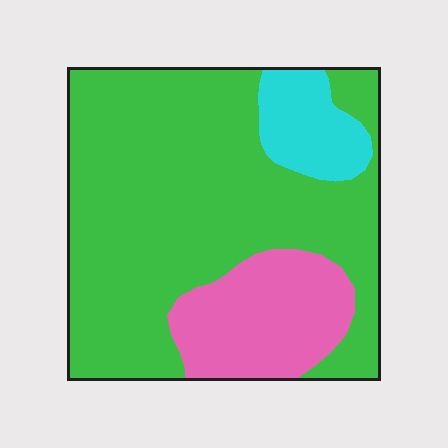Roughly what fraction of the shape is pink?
Pink covers around 20% of the shape.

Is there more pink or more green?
Green.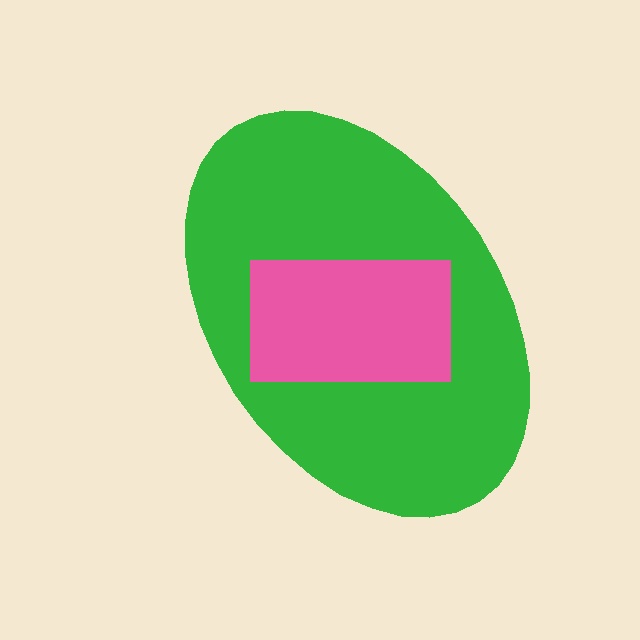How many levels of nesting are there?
2.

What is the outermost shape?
The green ellipse.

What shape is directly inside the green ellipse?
The pink rectangle.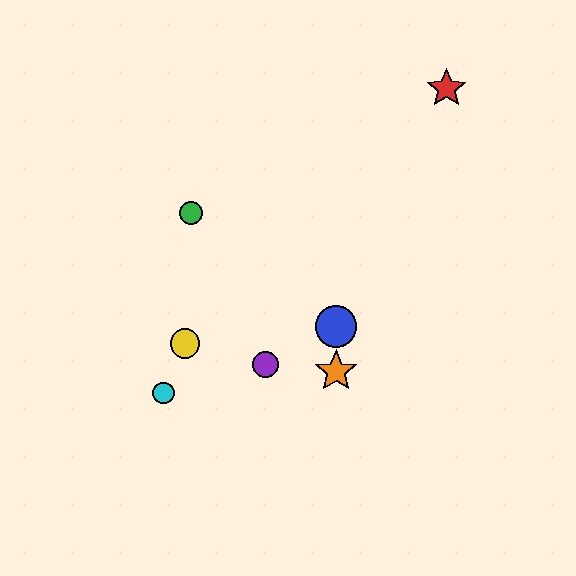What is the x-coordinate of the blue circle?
The blue circle is at x≈336.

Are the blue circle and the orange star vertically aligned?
Yes, both are at x≈336.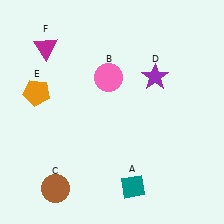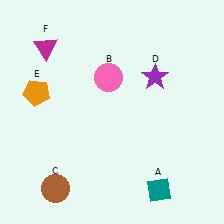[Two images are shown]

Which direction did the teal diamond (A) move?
The teal diamond (A) moved right.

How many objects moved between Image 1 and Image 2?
1 object moved between the two images.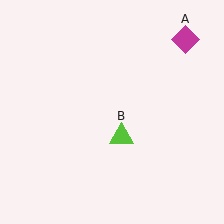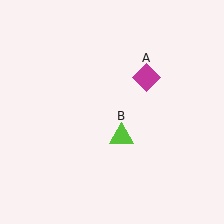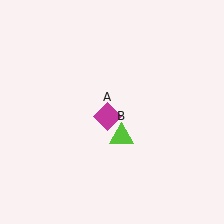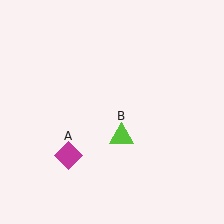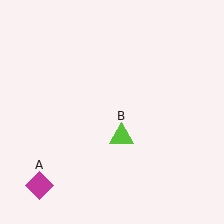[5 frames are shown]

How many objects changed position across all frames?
1 object changed position: magenta diamond (object A).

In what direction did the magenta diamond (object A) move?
The magenta diamond (object A) moved down and to the left.